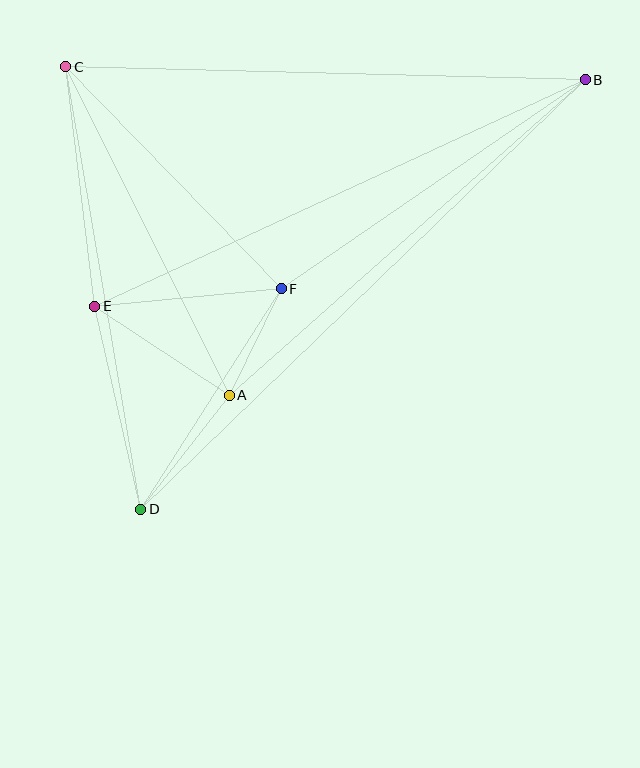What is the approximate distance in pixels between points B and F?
The distance between B and F is approximately 369 pixels.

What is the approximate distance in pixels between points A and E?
The distance between A and E is approximately 161 pixels.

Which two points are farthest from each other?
Points B and D are farthest from each other.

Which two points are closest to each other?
Points A and F are closest to each other.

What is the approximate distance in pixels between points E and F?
The distance between E and F is approximately 187 pixels.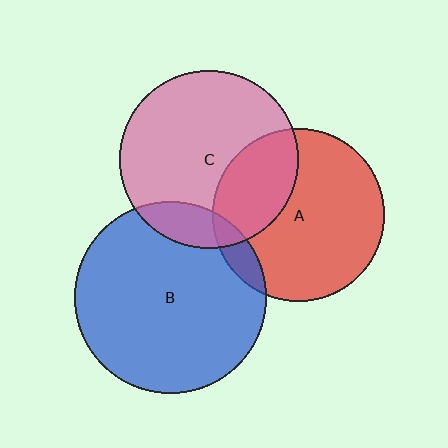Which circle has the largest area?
Circle B (blue).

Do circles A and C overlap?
Yes.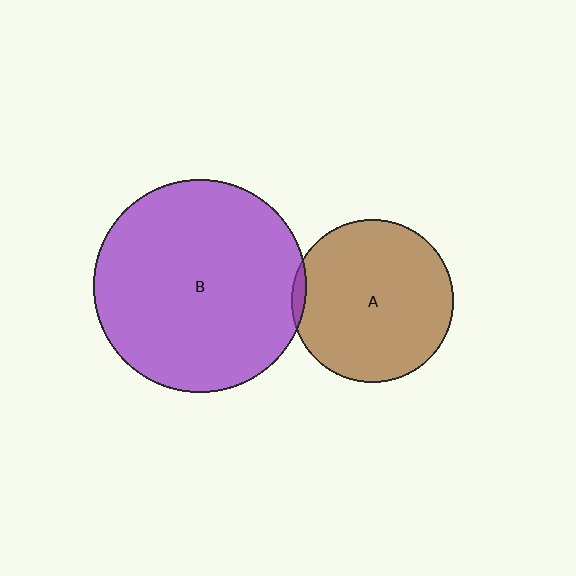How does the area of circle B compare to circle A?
Approximately 1.7 times.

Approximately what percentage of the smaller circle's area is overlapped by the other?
Approximately 5%.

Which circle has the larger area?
Circle B (purple).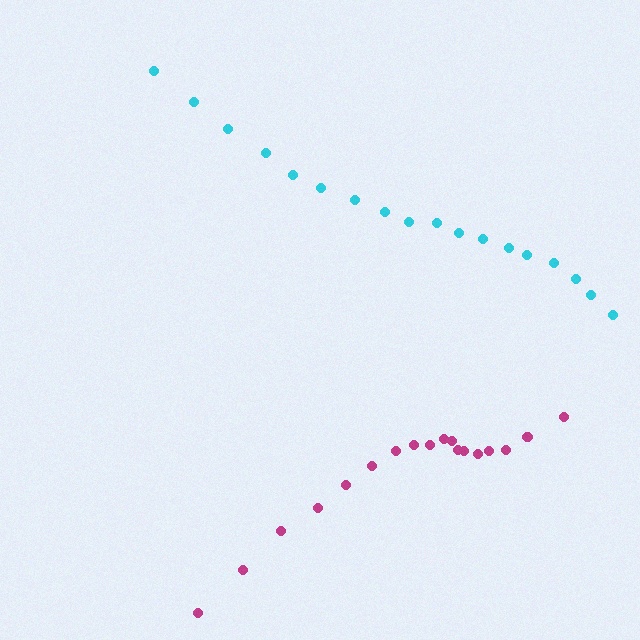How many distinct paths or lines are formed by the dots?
There are 2 distinct paths.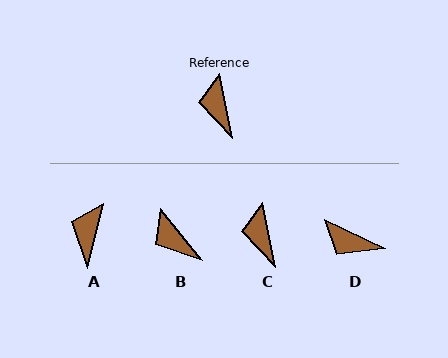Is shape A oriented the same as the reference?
No, it is off by about 25 degrees.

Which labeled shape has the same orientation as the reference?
C.